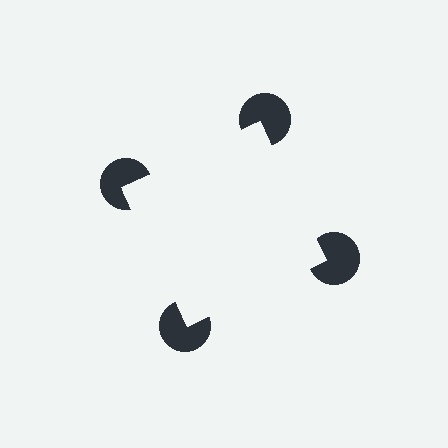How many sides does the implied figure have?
4 sides.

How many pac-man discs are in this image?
There are 4 — one at each vertex of the illusory square.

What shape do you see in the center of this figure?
An illusory square — its edges are inferred from the aligned wedge cuts in the pac-man discs, not physically drawn.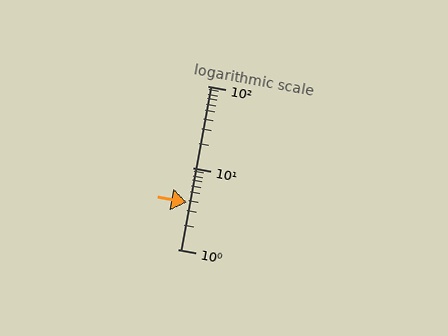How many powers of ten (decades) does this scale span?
The scale spans 2 decades, from 1 to 100.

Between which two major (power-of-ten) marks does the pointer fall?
The pointer is between 1 and 10.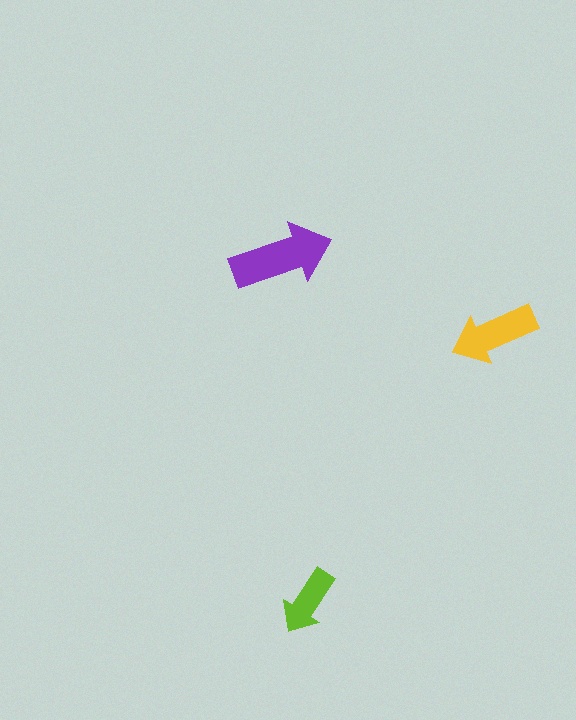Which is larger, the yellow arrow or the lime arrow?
The yellow one.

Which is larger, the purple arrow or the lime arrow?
The purple one.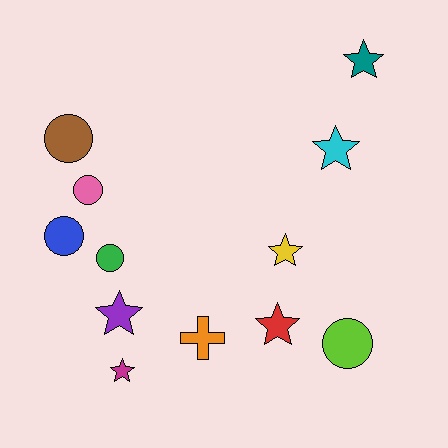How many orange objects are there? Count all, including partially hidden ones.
There is 1 orange object.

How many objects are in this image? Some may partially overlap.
There are 12 objects.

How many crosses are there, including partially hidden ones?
There is 1 cross.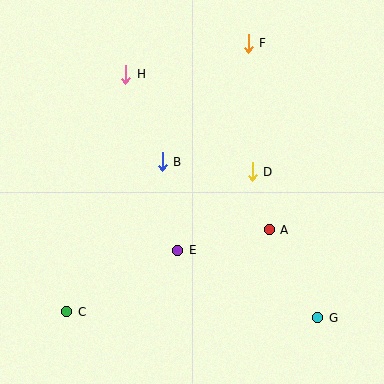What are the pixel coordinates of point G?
Point G is at (318, 318).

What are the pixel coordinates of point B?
Point B is at (162, 162).